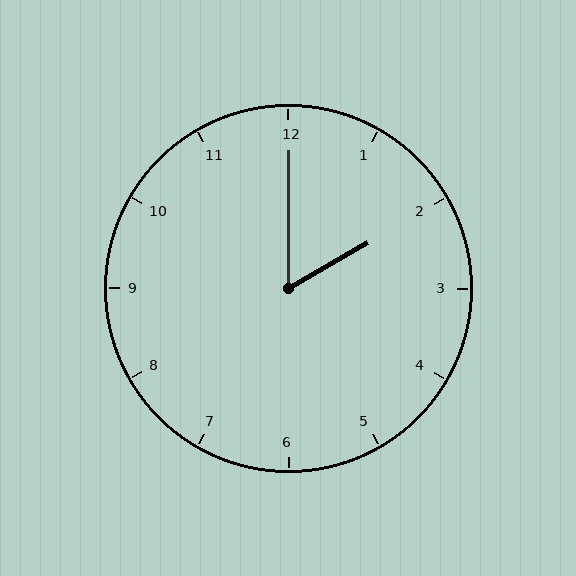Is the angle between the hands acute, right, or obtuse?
It is acute.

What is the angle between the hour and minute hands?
Approximately 60 degrees.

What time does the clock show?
2:00.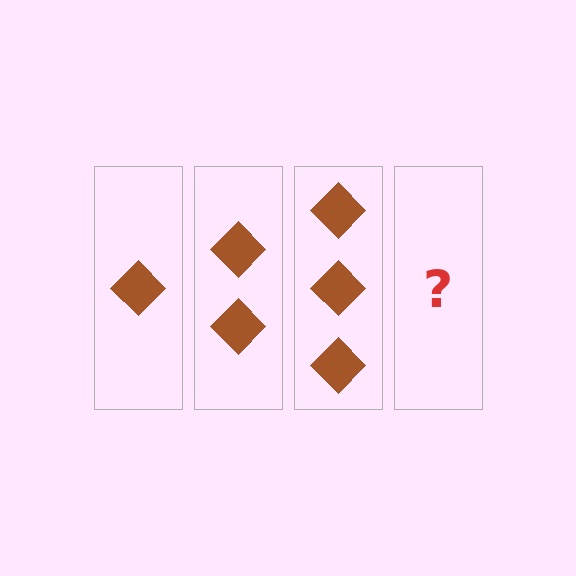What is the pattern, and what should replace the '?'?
The pattern is that each step adds one more diamond. The '?' should be 4 diamonds.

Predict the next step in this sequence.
The next step is 4 diamonds.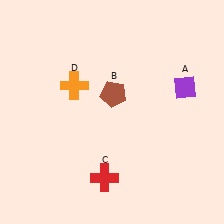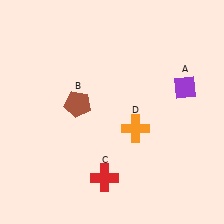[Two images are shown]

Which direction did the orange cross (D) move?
The orange cross (D) moved right.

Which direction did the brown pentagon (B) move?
The brown pentagon (B) moved left.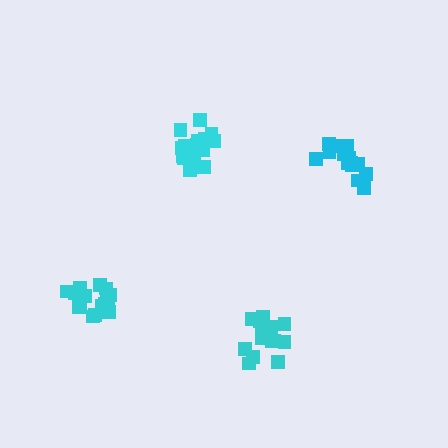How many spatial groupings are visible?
There are 4 spatial groupings.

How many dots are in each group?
Group 1: 16 dots, Group 2: 14 dots, Group 3: 18 dots, Group 4: 15 dots (63 total).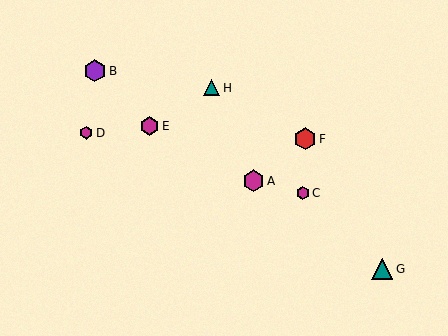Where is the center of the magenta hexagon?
The center of the magenta hexagon is at (254, 181).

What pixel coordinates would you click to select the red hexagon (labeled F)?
Click at (305, 139) to select the red hexagon F.